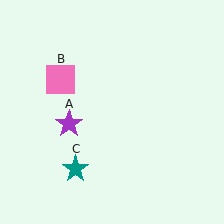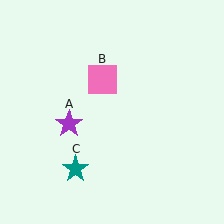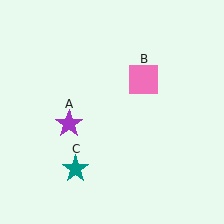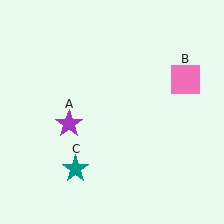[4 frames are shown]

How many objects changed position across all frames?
1 object changed position: pink square (object B).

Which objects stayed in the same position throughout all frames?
Purple star (object A) and teal star (object C) remained stationary.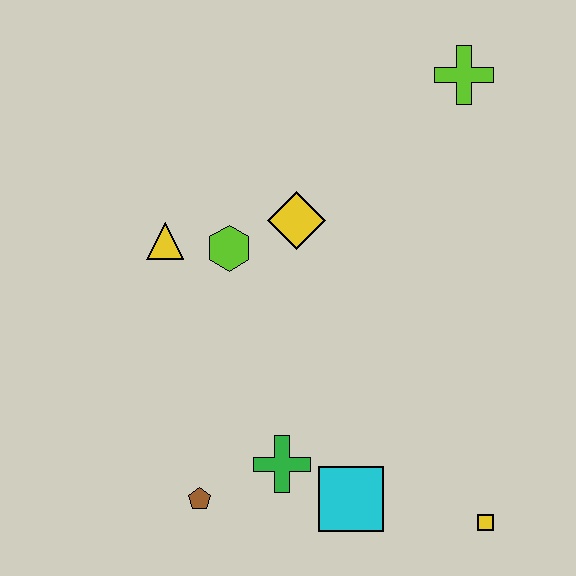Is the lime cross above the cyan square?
Yes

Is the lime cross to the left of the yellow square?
Yes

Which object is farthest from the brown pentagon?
The lime cross is farthest from the brown pentagon.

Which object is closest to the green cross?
The cyan square is closest to the green cross.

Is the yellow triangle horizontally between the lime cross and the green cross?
No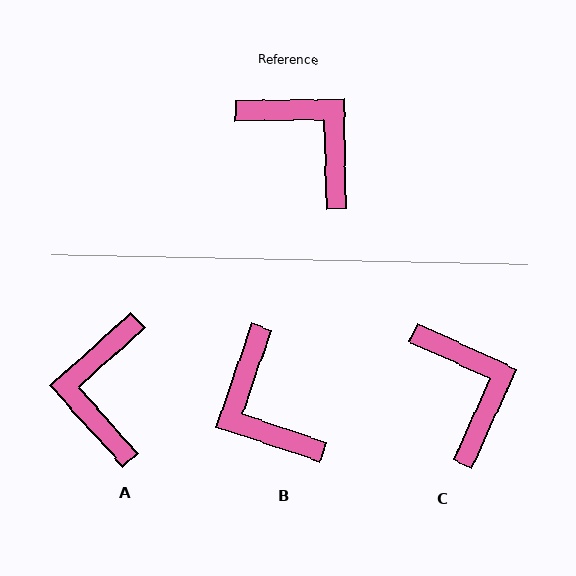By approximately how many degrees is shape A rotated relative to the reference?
Approximately 131 degrees counter-clockwise.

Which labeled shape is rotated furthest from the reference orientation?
B, about 160 degrees away.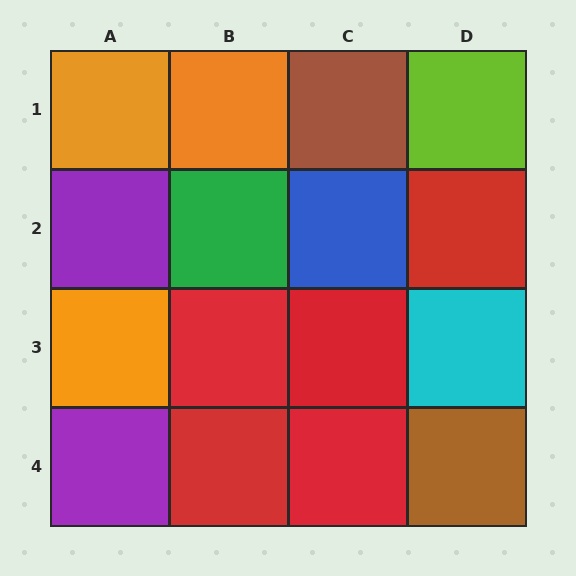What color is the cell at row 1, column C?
Brown.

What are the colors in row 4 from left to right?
Purple, red, red, brown.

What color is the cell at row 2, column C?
Blue.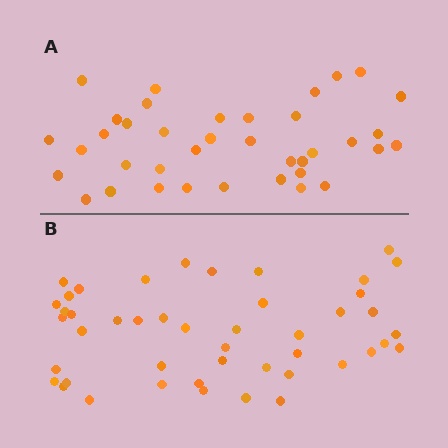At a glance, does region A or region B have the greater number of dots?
Region B (the bottom region) has more dots.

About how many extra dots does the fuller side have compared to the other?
Region B has roughly 8 or so more dots than region A.